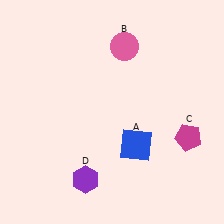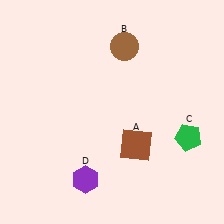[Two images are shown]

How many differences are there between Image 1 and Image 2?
There are 3 differences between the two images.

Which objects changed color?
A changed from blue to brown. B changed from pink to brown. C changed from magenta to green.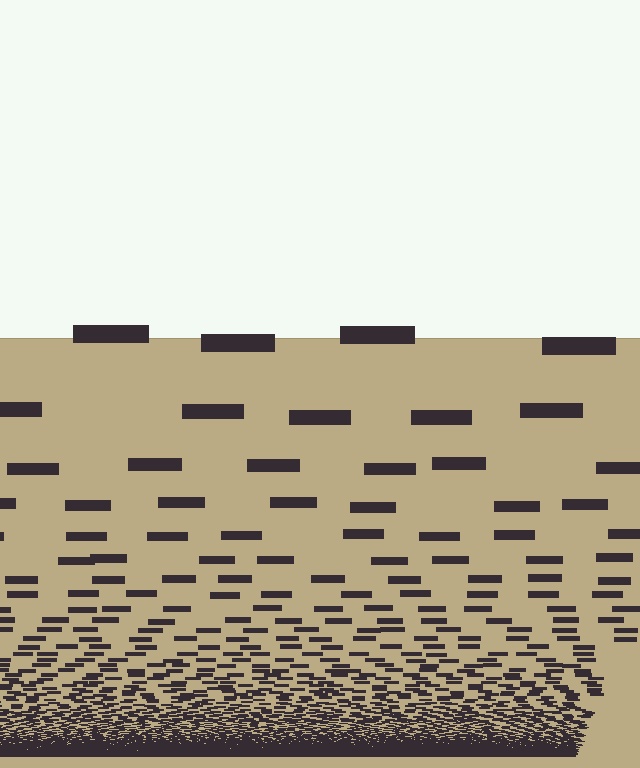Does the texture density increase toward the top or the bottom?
Density increases toward the bottom.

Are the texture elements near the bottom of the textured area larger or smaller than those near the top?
Smaller. The gradient is inverted — elements near the bottom are smaller and denser.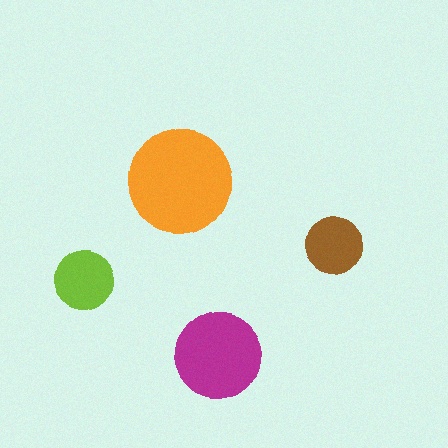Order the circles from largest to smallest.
the orange one, the magenta one, the lime one, the brown one.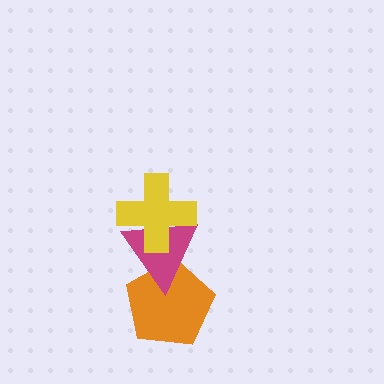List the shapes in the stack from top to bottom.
From top to bottom: the yellow cross, the magenta triangle, the orange pentagon.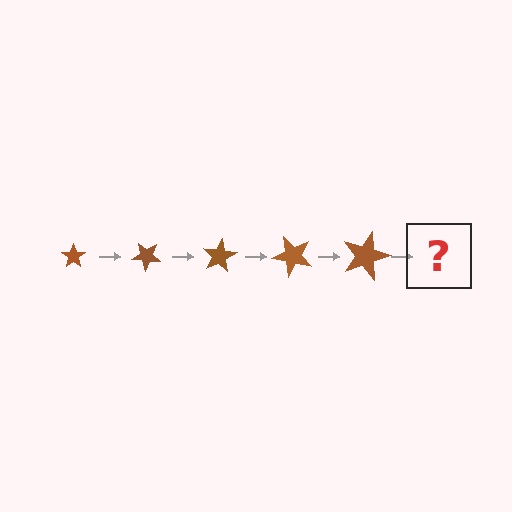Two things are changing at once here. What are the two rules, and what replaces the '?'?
The two rules are that the star grows larger each step and it rotates 40 degrees each step. The '?' should be a star, larger than the previous one and rotated 200 degrees from the start.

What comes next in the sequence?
The next element should be a star, larger than the previous one and rotated 200 degrees from the start.